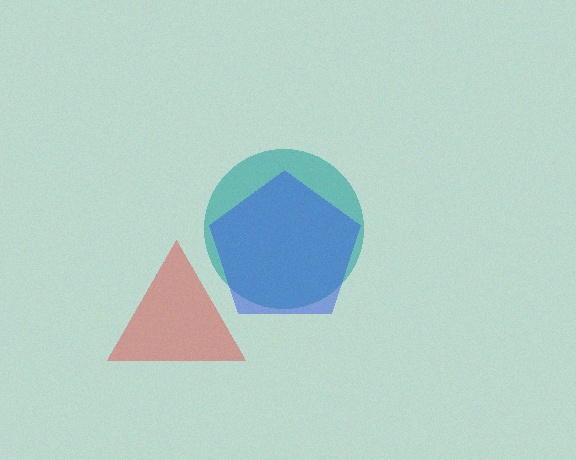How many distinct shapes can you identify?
There are 3 distinct shapes: a teal circle, a red triangle, a blue pentagon.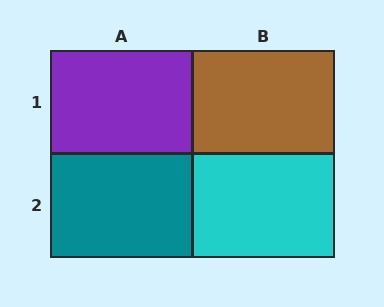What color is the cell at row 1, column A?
Purple.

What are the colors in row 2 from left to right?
Teal, cyan.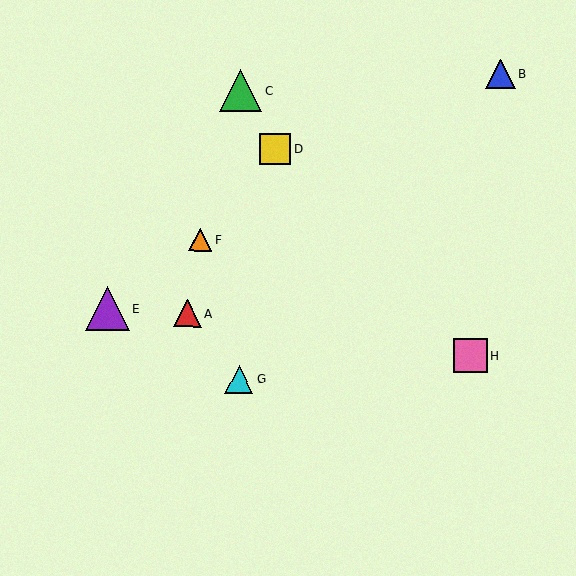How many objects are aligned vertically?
2 objects (C, G) are aligned vertically.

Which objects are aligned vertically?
Objects C, G are aligned vertically.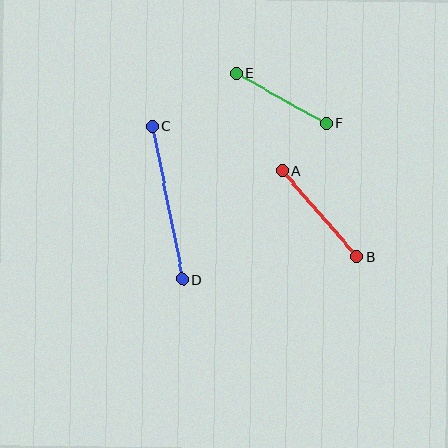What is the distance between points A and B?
The distance is approximately 114 pixels.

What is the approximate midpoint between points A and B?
The midpoint is at approximately (319, 214) pixels.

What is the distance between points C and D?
The distance is approximately 156 pixels.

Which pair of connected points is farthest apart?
Points C and D are farthest apart.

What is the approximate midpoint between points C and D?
The midpoint is at approximately (168, 203) pixels.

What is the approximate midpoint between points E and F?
The midpoint is at approximately (281, 98) pixels.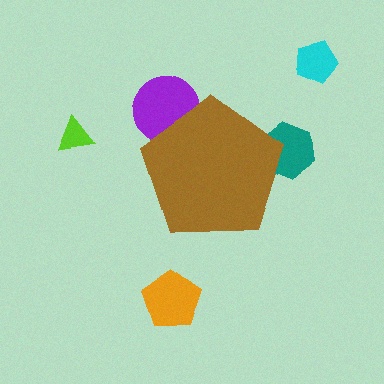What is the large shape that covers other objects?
A brown pentagon.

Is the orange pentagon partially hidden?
No, the orange pentagon is fully visible.